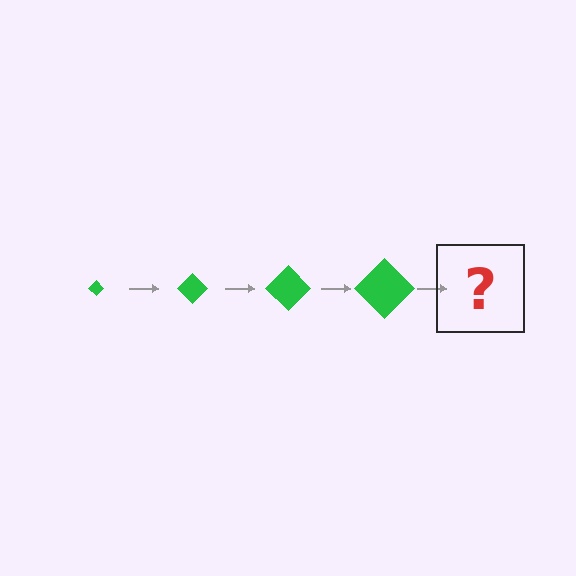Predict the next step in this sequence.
The next step is a green diamond, larger than the previous one.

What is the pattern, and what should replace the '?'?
The pattern is that the diamond gets progressively larger each step. The '?' should be a green diamond, larger than the previous one.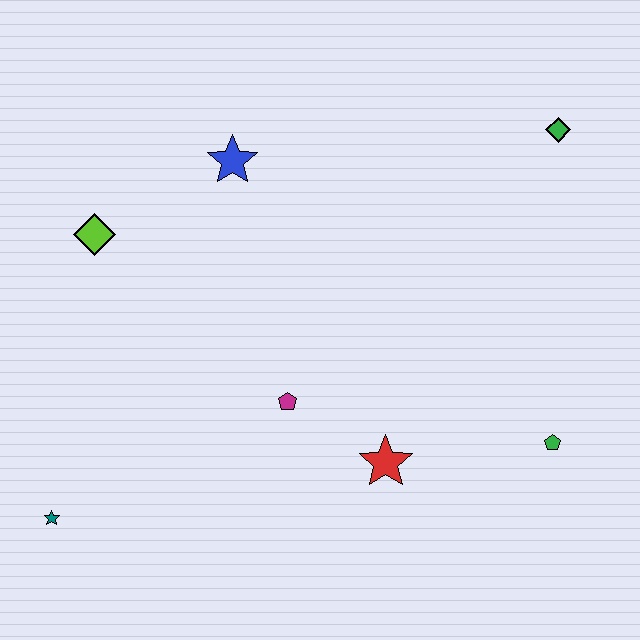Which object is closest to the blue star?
The lime diamond is closest to the blue star.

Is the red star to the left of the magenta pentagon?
No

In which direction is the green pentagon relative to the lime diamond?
The green pentagon is to the right of the lime diamond.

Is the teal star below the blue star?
Yes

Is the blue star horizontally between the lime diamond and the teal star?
No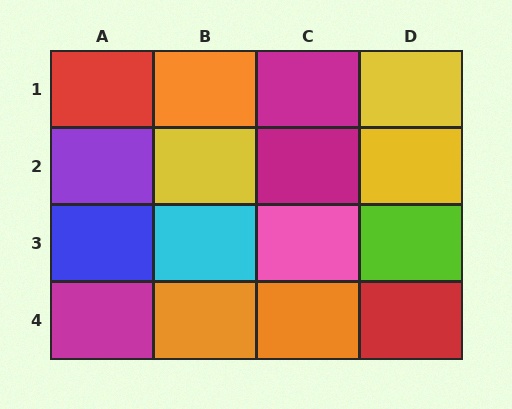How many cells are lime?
1 cell is lime.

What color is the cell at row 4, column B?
Orange.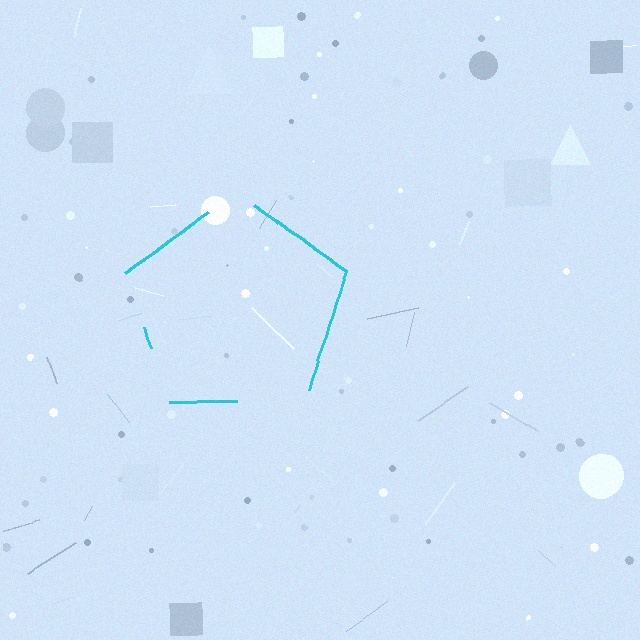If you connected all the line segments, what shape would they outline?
They would outline a pentagon.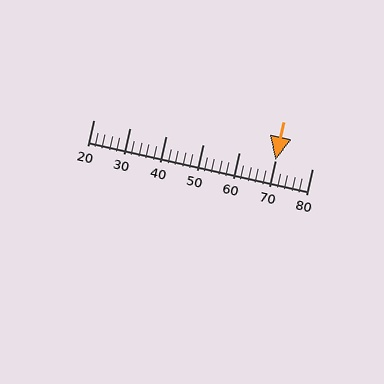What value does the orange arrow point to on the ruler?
The orange arrow points to approximately 70.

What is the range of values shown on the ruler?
The ruler shows values from 20 to 80.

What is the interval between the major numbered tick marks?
The major tick marks are spaced 10 units apart.